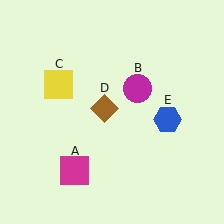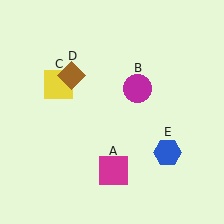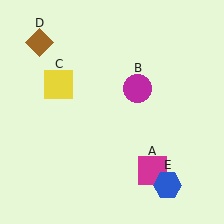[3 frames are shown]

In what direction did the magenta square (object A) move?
The magenta square (object A) moved right.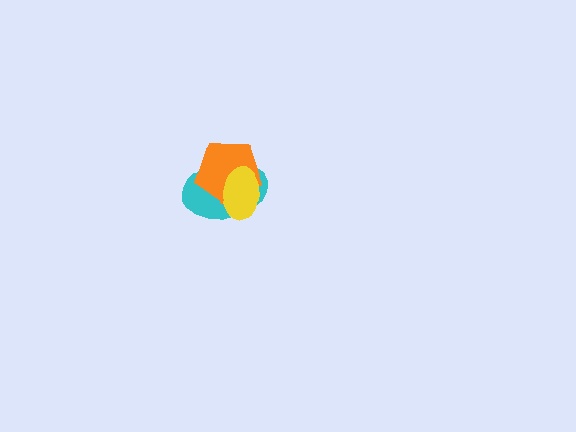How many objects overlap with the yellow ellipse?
2 objects overlap with the yellow ellipse.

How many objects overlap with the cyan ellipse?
2 objects overlap with the cyan ellipse.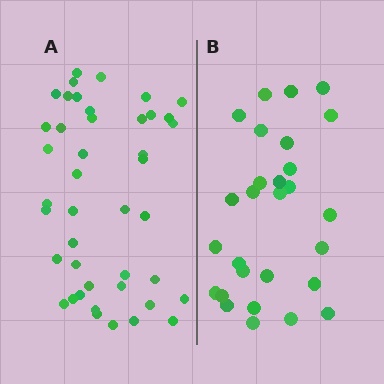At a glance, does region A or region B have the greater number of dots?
Region A (the left region) has more dots.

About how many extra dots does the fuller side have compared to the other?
Region A has approximately 15 more dots than region B.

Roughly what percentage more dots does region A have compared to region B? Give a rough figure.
About 55% more.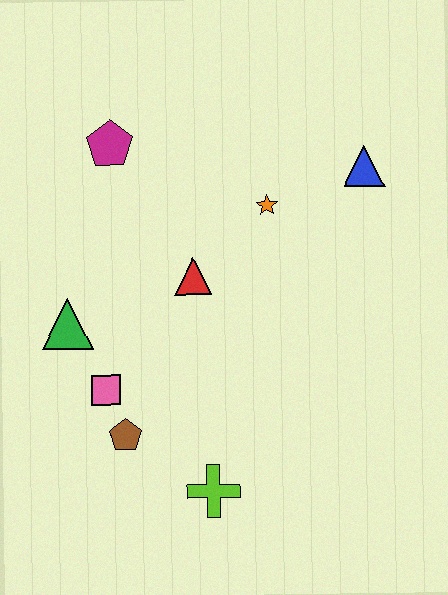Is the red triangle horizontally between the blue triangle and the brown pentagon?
Yes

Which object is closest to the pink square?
The brown pentagon is closest to the pink square.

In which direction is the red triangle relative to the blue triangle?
The red triangle is to the left of the blue triangle.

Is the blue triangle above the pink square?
Yes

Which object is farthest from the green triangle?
The blue triangle is farthest from the green triangle.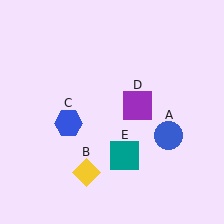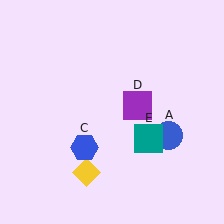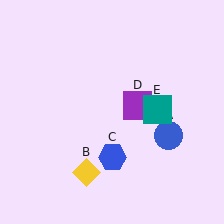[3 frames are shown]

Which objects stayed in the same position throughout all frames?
Blue circle (object A) and yellow diamond (object B) and purple square (object D) remained stationary.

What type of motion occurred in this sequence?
The blue hexagon (object C), teal square (object E) rotated counterclockwise around the center of the scene.